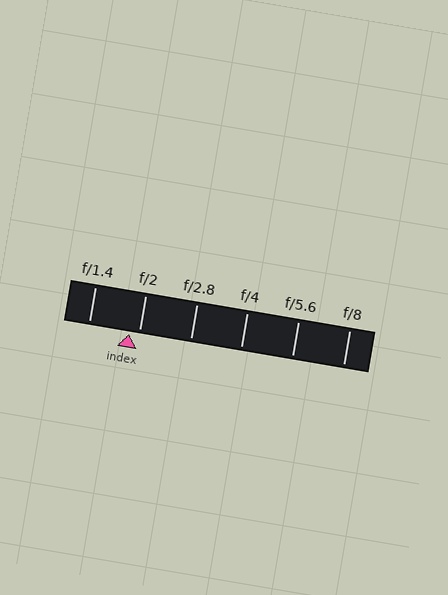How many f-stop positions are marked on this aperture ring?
There are 6 f-stop positions marked.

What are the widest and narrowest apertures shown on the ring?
The widest aperture shown is f/1.4 and the narrowest is f/8.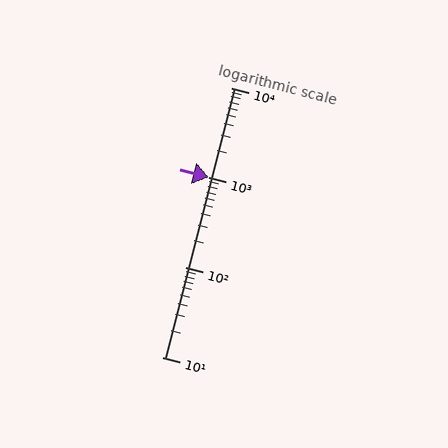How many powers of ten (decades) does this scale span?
The scale spans 3 decades, from 10 to 10000.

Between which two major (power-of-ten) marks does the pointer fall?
The pointer is between 1000 and 10000.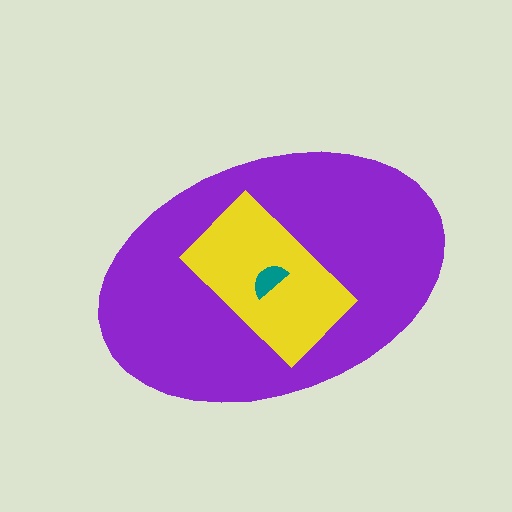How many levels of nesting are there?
3.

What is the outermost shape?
The purple ellipse.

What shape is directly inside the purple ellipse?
The yellow rectangle.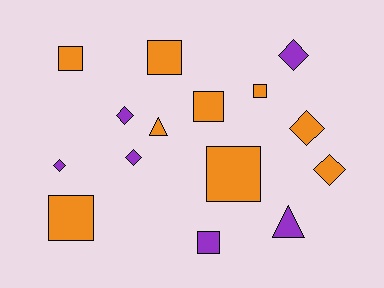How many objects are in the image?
There are 15 objects.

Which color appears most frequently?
Orange, with 9 objects.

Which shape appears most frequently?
Square, with 7 objects.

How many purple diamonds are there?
There are 4 purple diamonds.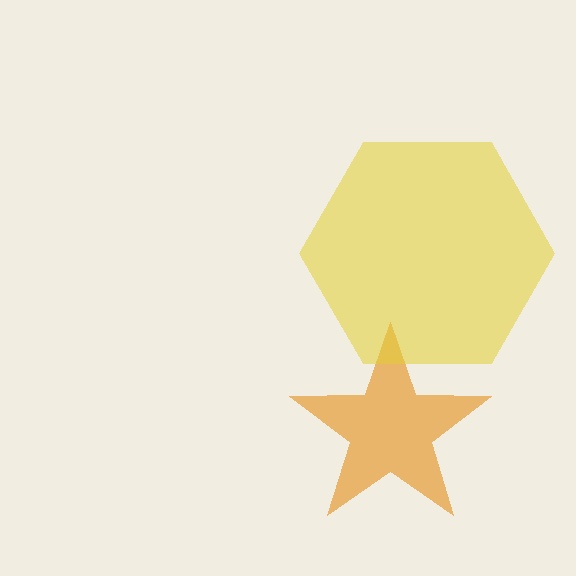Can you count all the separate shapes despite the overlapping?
Yes, there are 2 separate shapes.